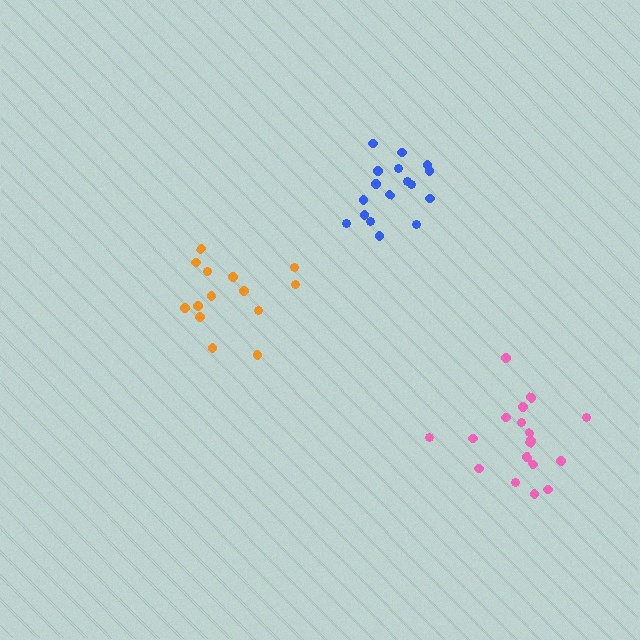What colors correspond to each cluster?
The clusters are colored: blue, orange, pink.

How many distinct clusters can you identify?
There are 3 distinct clusters.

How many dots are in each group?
Group 1: 17 dots, Group 2: 14 dots, Group 3: 18 dots (49 total).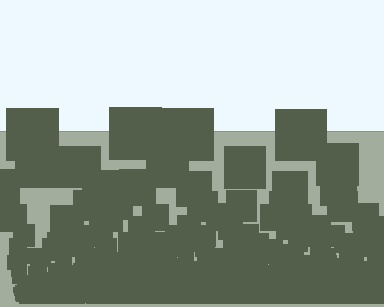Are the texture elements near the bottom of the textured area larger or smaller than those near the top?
Smaller. The gradient is inverted — elements near the bottom are smaller and denser.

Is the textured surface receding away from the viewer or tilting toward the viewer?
The surface appears to tilt toward the viewer. Texture elements get larger and sparser toward the top.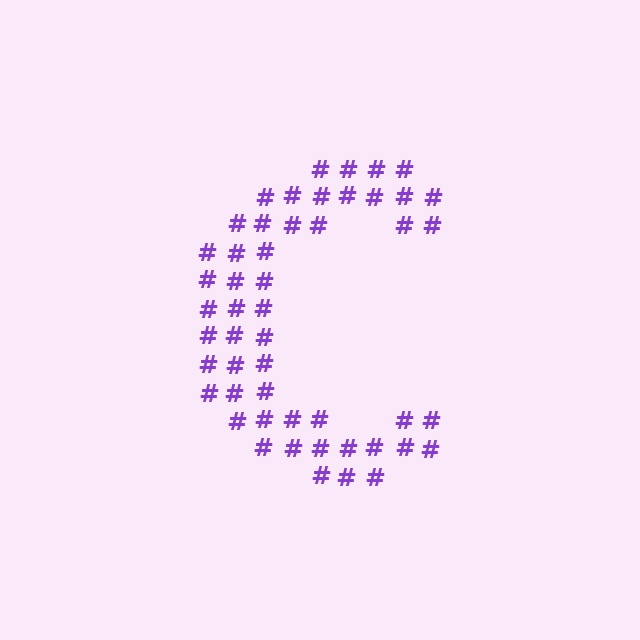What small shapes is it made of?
It is made of small hash symbols.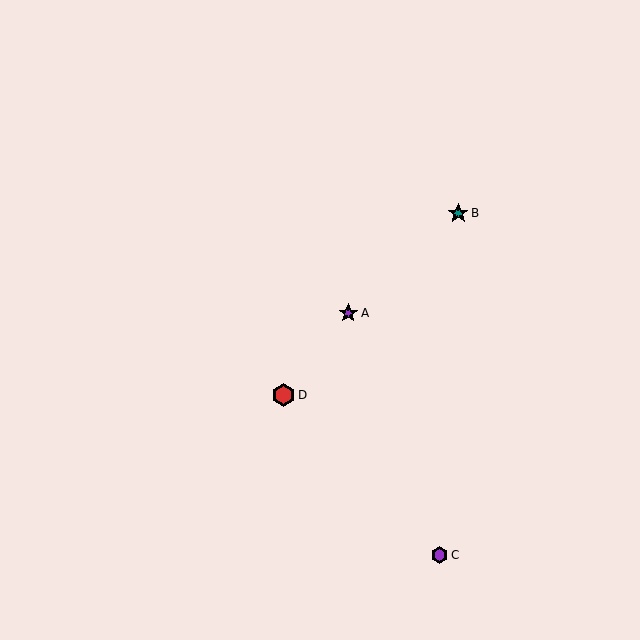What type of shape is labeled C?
Shape C is a purple hexagon.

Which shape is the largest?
The red hexagon (labeled D) is the largest.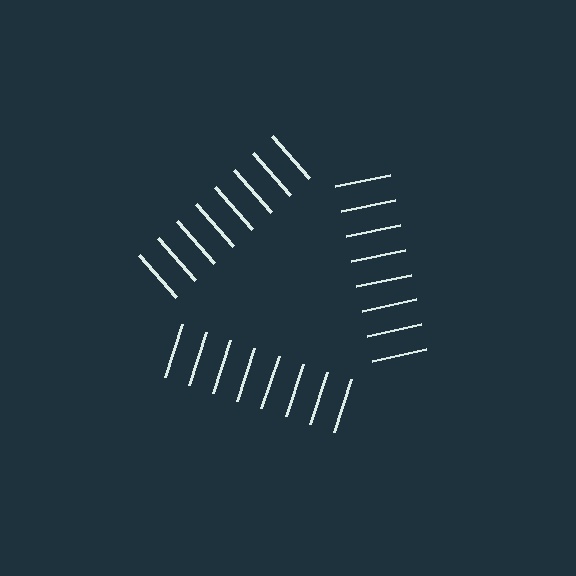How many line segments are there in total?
24 — 8 along each of the 3 edges.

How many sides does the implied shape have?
3 sides — the line-ends trace a triangle.